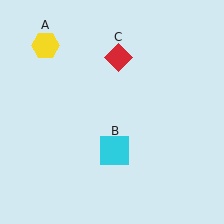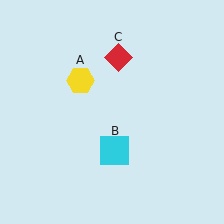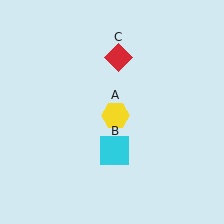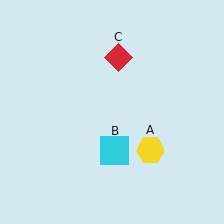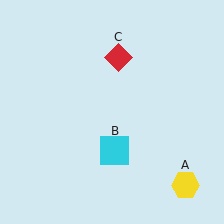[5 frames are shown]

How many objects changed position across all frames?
1 object changed position: yellow hexagon (object A).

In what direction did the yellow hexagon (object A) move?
The yellow hexagon (object A) moved down and to the right.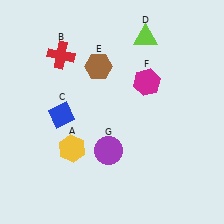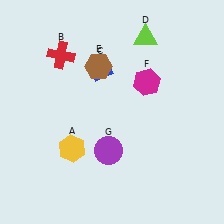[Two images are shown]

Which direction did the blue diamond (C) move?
The blue diamond (C) moved up.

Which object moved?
The blue diamond (C) moved up.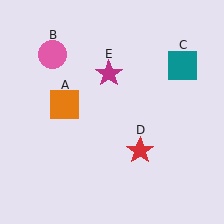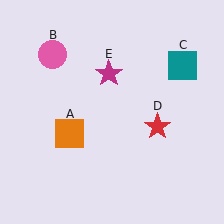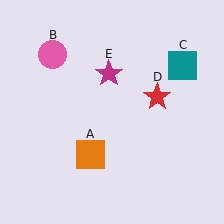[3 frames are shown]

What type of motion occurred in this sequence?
The orange square (object A), red star (object D) rotated counterclockwise around the center of the scene.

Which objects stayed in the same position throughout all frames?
Pink circle (object B) and teal square (object C) and magenta star (object E) remained stationary.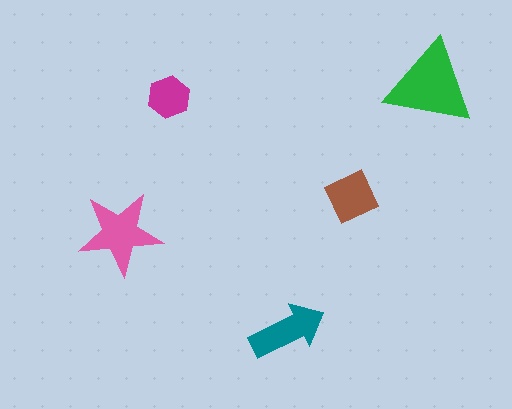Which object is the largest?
The green triangle.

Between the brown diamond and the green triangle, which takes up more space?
The green triangle.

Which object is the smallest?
The magenta hexagon.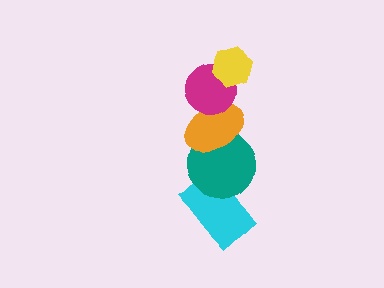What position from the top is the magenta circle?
The magenta circle is 2nd from the top.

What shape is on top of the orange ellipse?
The magenta circle is on top of the orange ellipse.